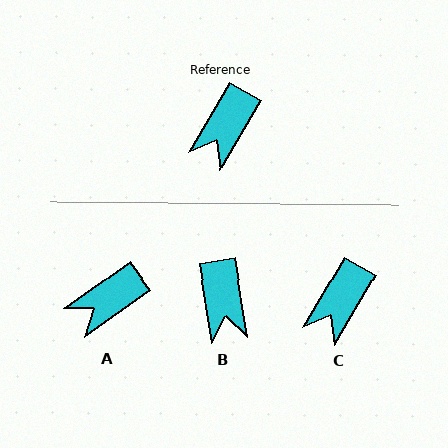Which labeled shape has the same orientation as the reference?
C.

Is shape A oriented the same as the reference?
No, it is off by about 24 degrees.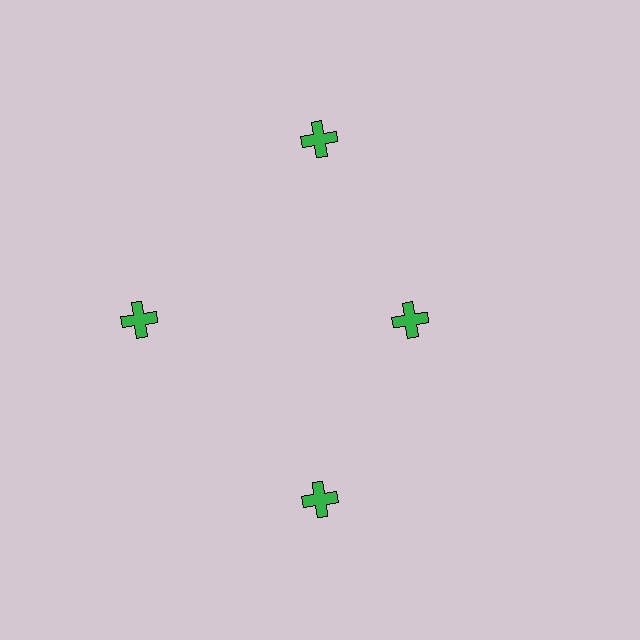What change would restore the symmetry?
The symmetry would be restored by moving it outward, back onto the ring so that all 4 crosses sit at equal angles and equal distance from the center.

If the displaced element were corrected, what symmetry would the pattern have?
It would have 4-fold rotational symmetry — the pattern would map onto itself every 90 degrees.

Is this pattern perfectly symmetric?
No. The 4 green crosses are arranged in a ring, but one element near the 3 o'clock position is pulled inward toward the center, breaking the 4-fold rotational symmetry.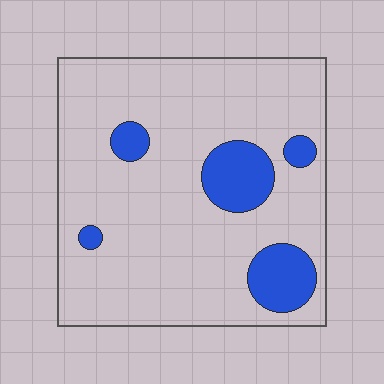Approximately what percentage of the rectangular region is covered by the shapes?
Approximately 15%.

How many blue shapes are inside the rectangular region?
5.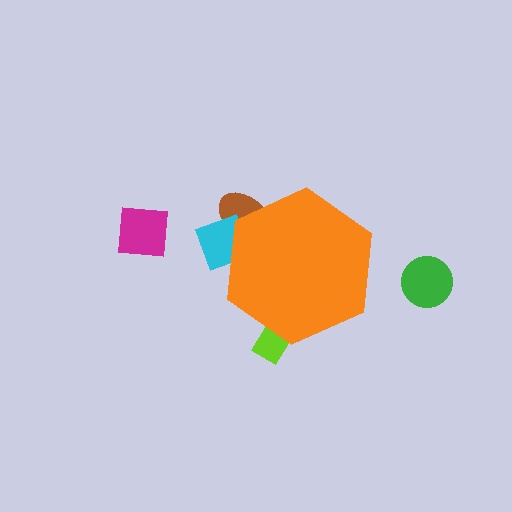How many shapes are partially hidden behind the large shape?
3 shapes are partially hidden.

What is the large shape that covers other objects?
An orange hexagon.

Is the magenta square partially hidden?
No, the magenta square is fully visible.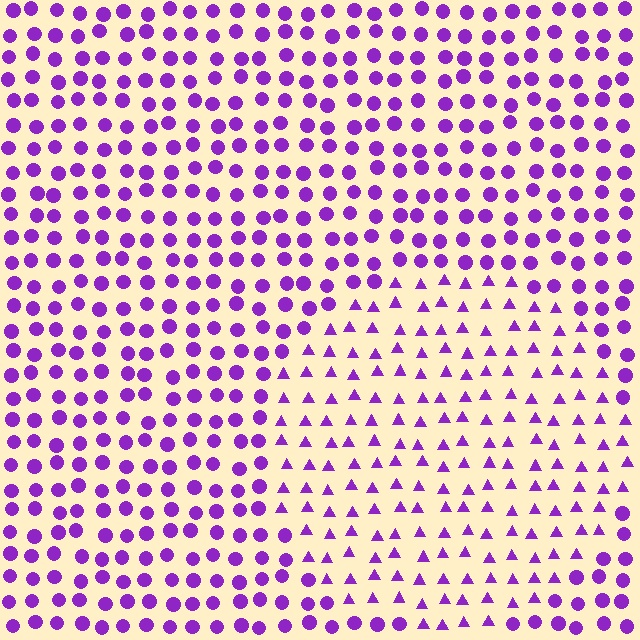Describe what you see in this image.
The image is filled with small purple elements arranged in a uniform grid. A circle-shaped region contains triangles, while the surrounding area contains circles. The boundary is defined purely by the change in element shape.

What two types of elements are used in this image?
The image uses triangles inside the circle region and circles outside it.